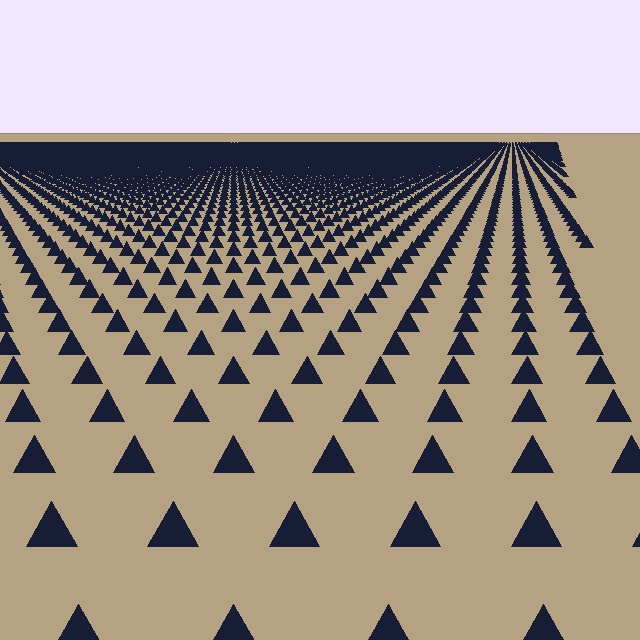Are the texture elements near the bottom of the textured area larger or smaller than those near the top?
Larger. Near the bottom, elements are closer to the viewer and appear at a bigger on-screen size.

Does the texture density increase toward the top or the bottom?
Density increases toward the top.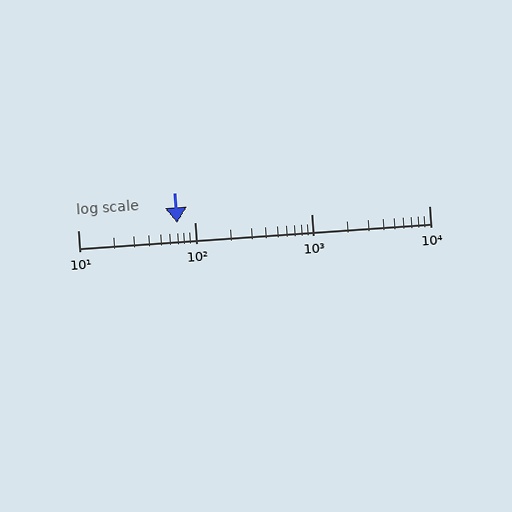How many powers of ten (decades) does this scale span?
The scale spans 3 decades, from 10 to 10000.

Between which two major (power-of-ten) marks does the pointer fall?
The pointer is between 10 and 100.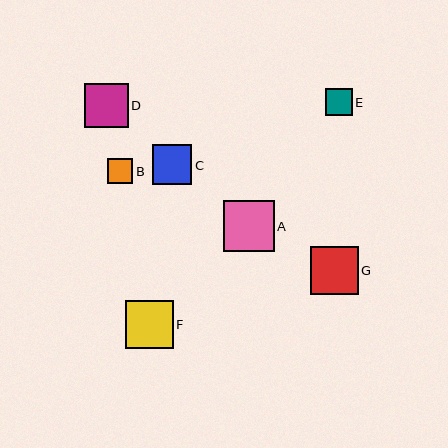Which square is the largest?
Square A is the largest with a size of approximately 51 pixels.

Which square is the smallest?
Square B is the smallest with a size of approximately 25 pixels.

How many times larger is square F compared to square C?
Square F is approximately 1.2 times the size of square C.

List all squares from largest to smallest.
From largest to smallest: A, F, G, D, C, E, B.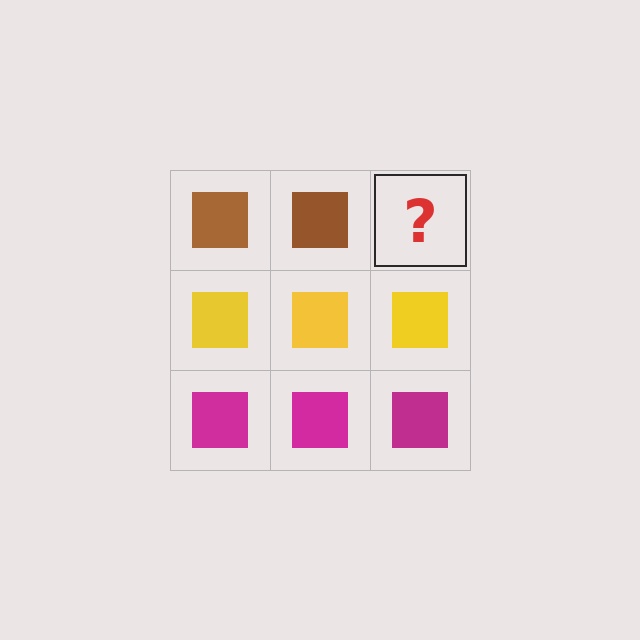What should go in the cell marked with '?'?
The missing cell should contain a brown square.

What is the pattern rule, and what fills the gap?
The rule is that each row has a consistent color. The gap should be filled with a brown square.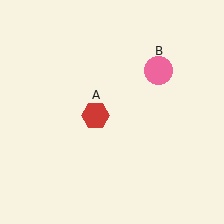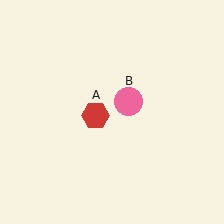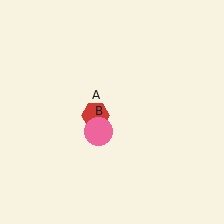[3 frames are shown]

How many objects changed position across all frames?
1 object changed position: pink circle (object B).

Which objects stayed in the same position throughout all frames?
Red hexagon (object A) remained stationary.